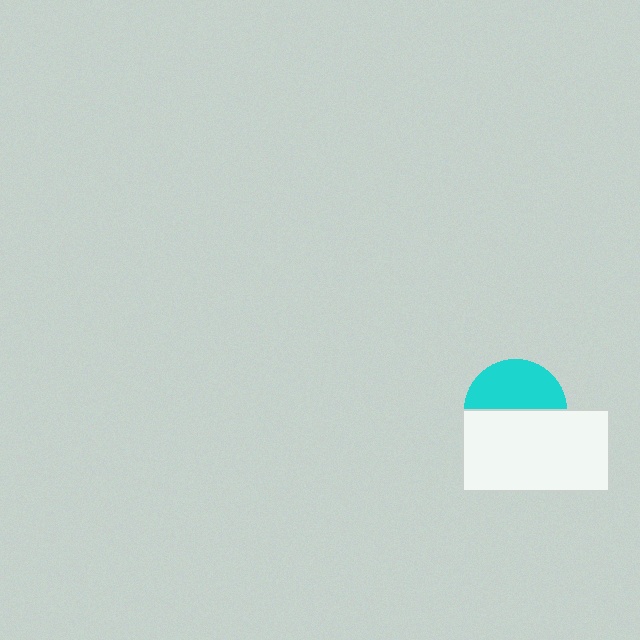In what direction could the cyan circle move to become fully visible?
The cyan circle could move up. That would shift it out from behind the white rectangle entirely.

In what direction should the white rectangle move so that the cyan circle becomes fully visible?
The white rectangle should move down. That is the shortest direction to clear the overlap and leave the cyan circle fully visible.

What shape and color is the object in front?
The object in front is a white rectangle.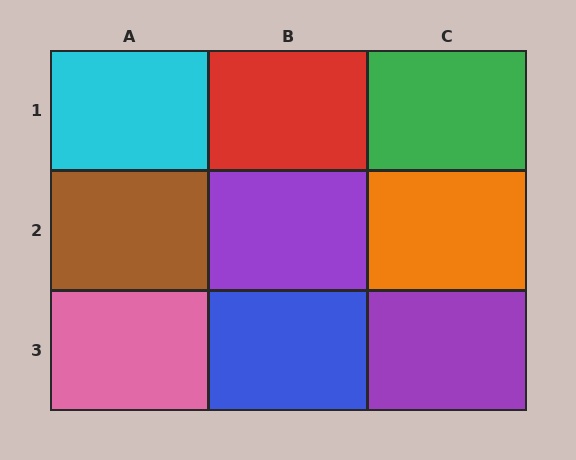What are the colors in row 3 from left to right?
Pink, blue, purple.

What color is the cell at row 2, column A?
Brown.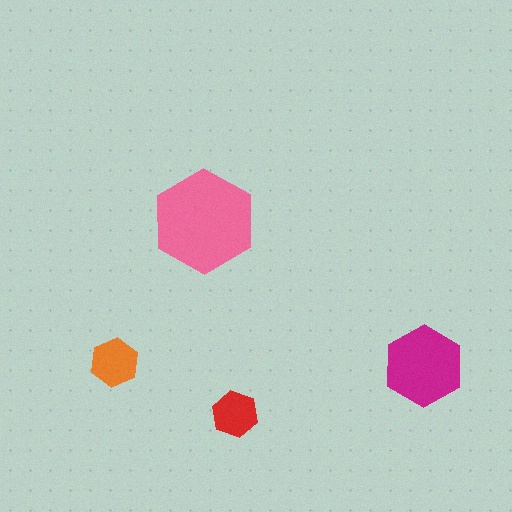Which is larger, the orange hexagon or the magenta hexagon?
The magenta one.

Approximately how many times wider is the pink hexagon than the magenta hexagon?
About 1.5 times wider.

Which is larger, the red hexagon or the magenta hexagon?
The magenta one.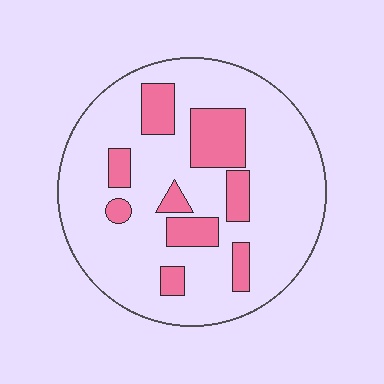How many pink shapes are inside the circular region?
9.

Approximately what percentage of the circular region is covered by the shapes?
Approximately 20%.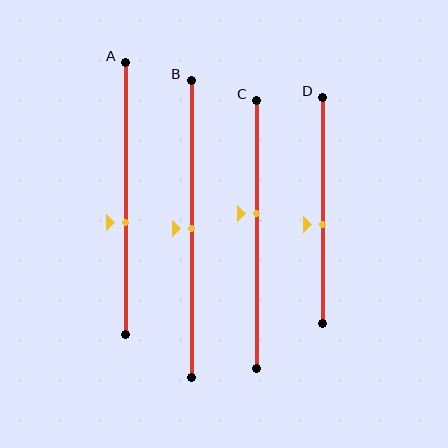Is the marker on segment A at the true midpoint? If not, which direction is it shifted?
No, the marker on segment A is shifted downward by about 9% of the segment length.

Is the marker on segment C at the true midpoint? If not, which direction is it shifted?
No, the marker on segment C is shifted upward by about 8% of the segment length.